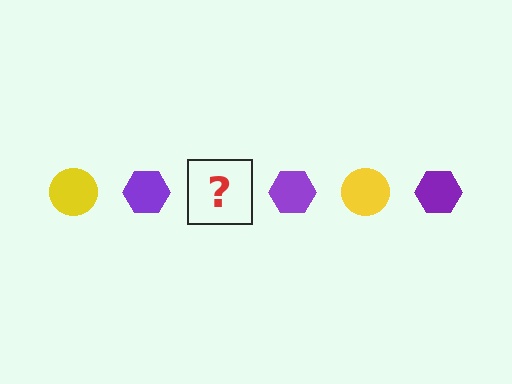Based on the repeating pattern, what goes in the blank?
The blank should be a yellow circle.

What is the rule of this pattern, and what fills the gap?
The rule is that the pattern alternates between yellow circle and purple hexagon. The gap should be filled with a yellow circle.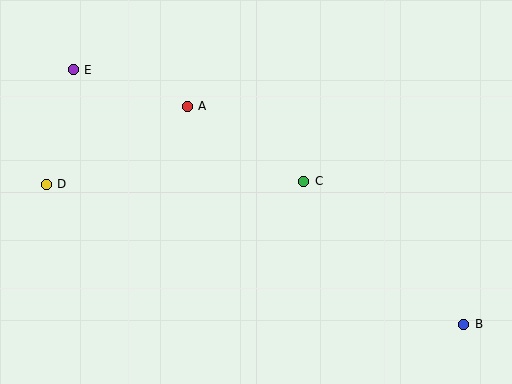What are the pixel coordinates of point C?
Point C is at (304, 181).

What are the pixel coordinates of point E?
Point E is at (73, 70).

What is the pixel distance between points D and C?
The distance between D and C is 258 pixels.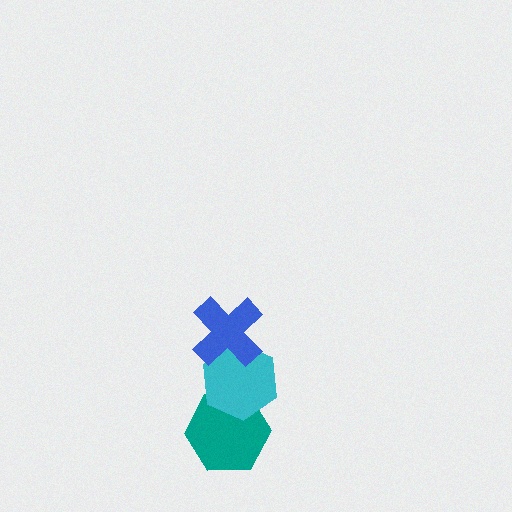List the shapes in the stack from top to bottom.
From top to bottom: the blue cross, the cyan hexagon, the teal hexagon.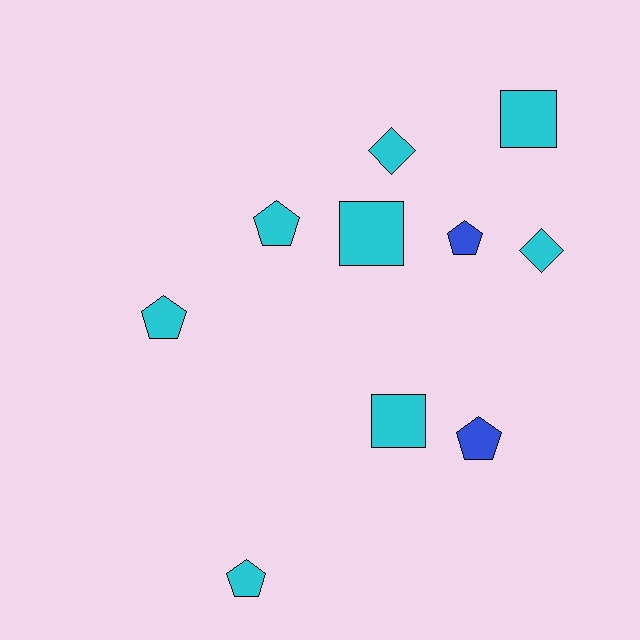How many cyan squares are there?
There are 3 cyan squares.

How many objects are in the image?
There are 10 objects.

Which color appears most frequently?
Cyan, with 8 objects.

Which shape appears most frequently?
Pentagon, with 5 objects.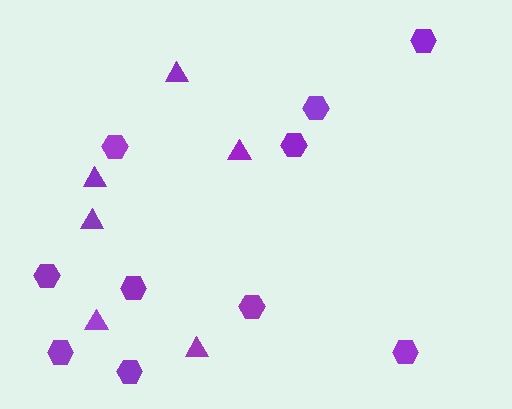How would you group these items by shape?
There are 2 groups: one group of hexagons (10) and one group of triangles (6).